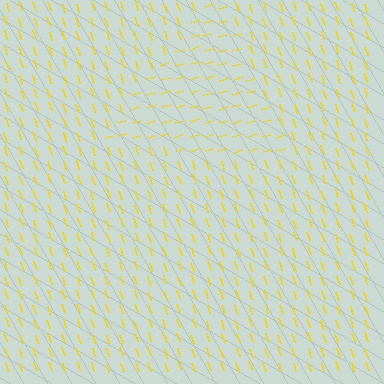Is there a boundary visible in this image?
Yes, there is a texture boundary formed by a change in line orientation.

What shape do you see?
I see a triangle.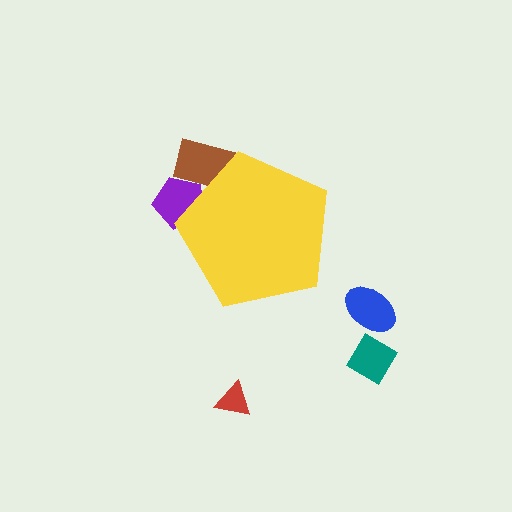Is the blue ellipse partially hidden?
No, the blue ellipse is fully visible.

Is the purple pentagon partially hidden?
Yes, the purple pentagon is partially hidden behind the yellow pentagon.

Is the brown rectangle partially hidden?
Yes, the brown rectangle is partially hidden behind the yellow pentagon.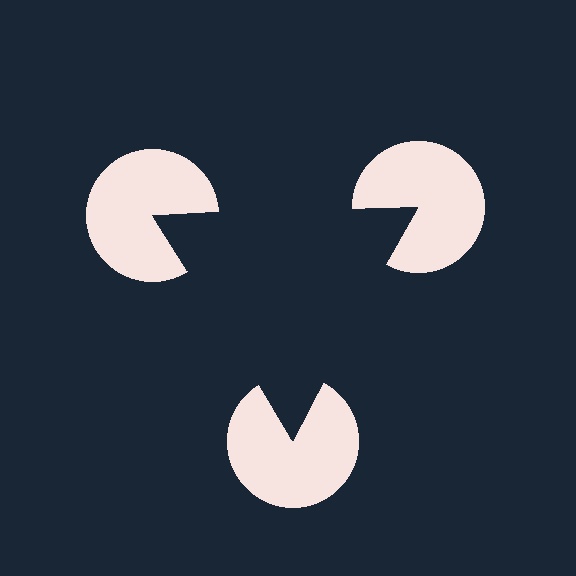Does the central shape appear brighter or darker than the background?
It typically appears slightly darker than the background, even though no actual brightness change is drawn.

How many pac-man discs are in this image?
There are 3 — one at each vertex of the illusory triangle.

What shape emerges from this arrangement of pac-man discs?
An illusory triangle — its edges are inferred from the aligned wedge cuts in the pac-man discs, not physically drawn.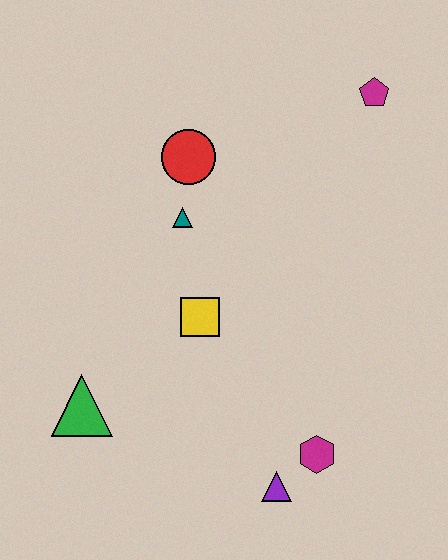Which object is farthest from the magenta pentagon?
The green triangle is farthest from the magenta pentagon.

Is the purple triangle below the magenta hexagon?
Yes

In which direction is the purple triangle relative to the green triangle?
The purple triangle is to the right of the green triangle.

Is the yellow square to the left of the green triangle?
No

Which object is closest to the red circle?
The teal triangle is closest to the red circle.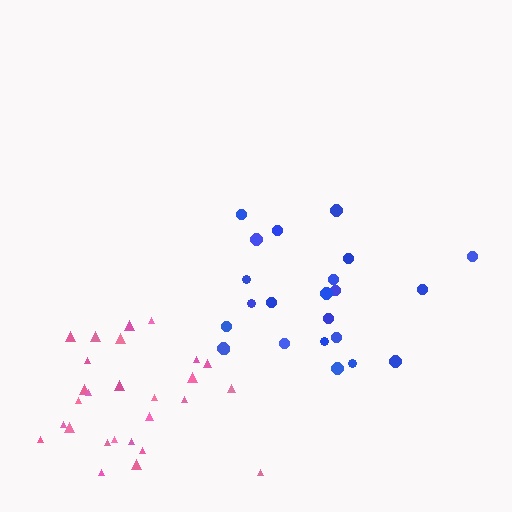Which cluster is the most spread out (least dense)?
Blue.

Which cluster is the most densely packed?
Pink.